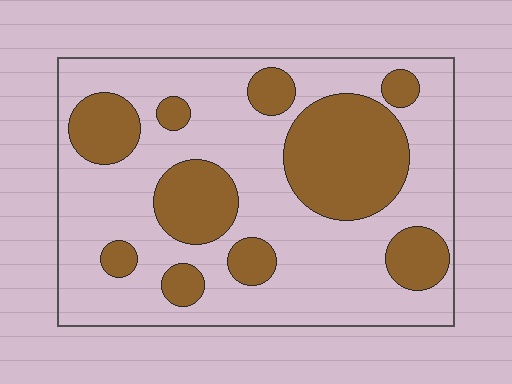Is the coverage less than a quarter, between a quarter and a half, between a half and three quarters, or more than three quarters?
Between a quarter and a half.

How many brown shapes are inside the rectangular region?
10.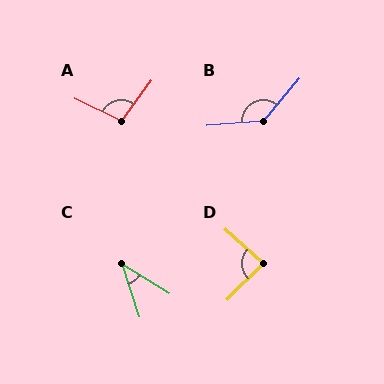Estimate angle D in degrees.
Approximately 87 degrees.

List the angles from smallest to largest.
C (40°), D (87°), A (101°), B (135°).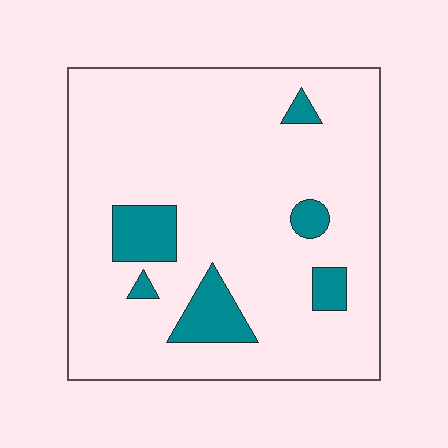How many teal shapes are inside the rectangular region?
6.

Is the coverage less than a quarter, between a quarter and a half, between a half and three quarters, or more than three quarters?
Less than a quarter.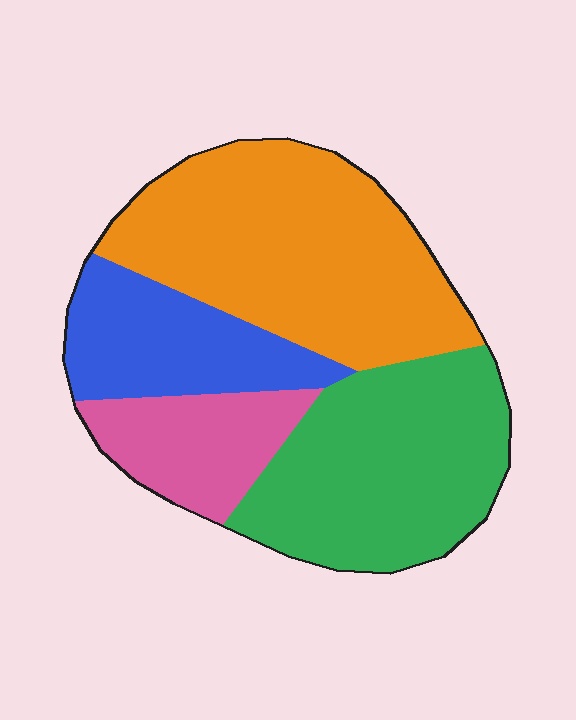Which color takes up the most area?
Orange, at roughly 40%.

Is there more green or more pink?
Green.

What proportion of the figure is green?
Green takes up about one third (1/3) of the figure.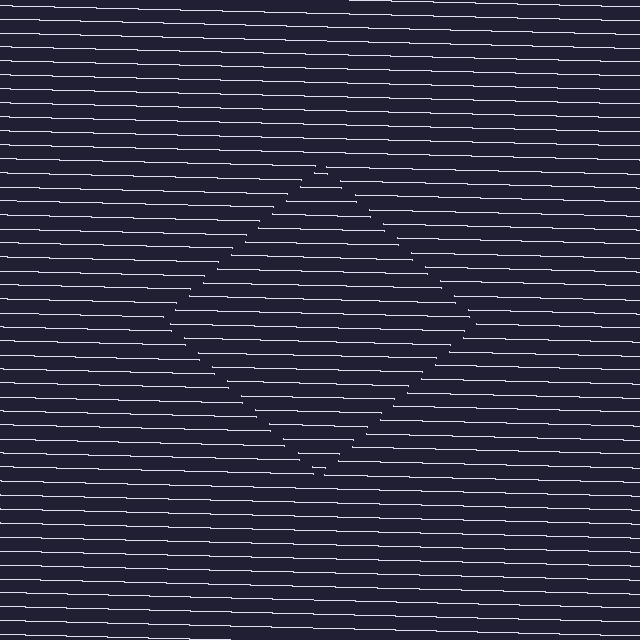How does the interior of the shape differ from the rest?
The interior of the shape contains the same grating, shifted by half a period — the contour is defined by the phase discontinuity where line-ends from the inner and outer gratings abut.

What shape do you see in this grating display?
An illusory square. The interior of the shape contains the same grating, shifted by half a period — the contour is defined by the phase discontinuity where line-ends from the inner and outer gratings abut.